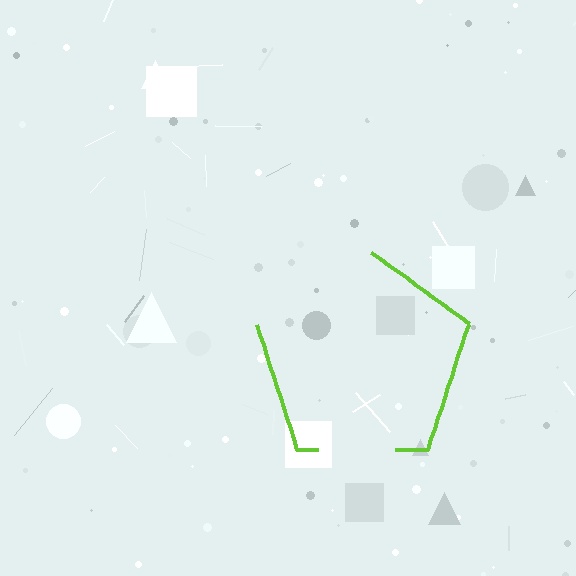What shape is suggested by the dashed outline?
The dashed outline suggests a pentagon.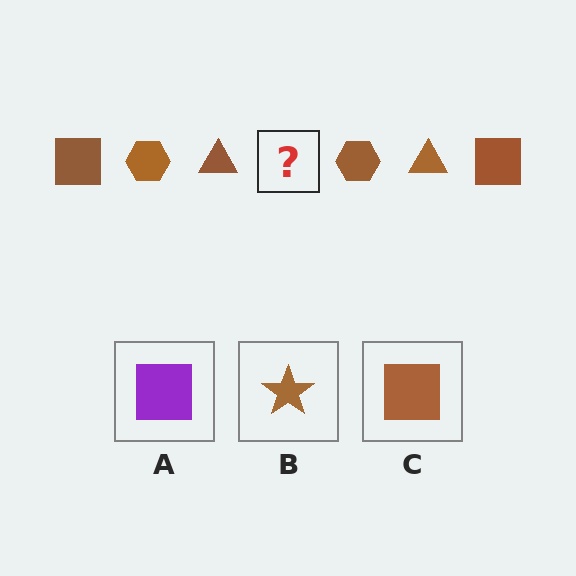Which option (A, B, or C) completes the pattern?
C.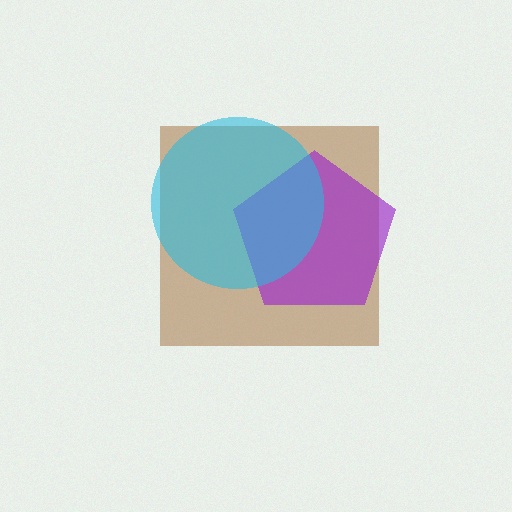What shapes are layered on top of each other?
The layered shapes are: a brown square, a purple pentagon, a cyan circle.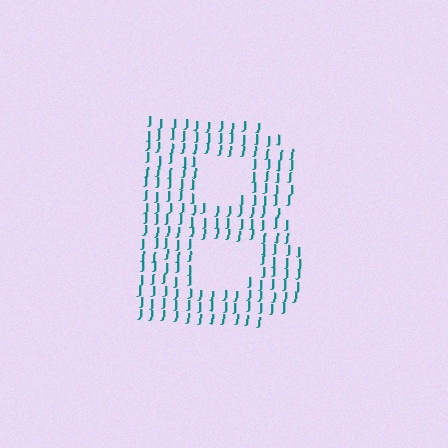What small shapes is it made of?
It is made of small letter J's.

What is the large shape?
The large shape is the letter B.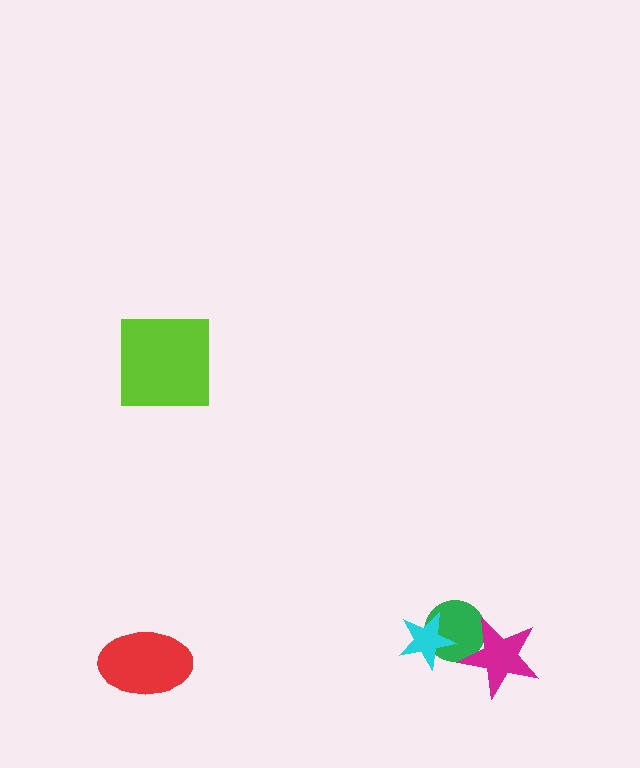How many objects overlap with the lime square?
0 objects overlap with the lime square.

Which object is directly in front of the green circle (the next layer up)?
The magenta star is directly in front of the green circle.